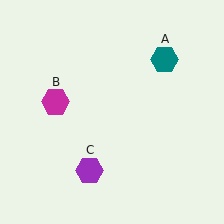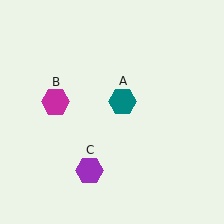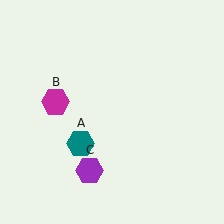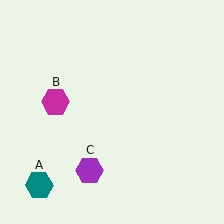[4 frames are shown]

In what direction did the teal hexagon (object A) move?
The teal hexagon (object A) moved down and to the left.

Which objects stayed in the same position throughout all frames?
Magenta hexagon (object B) and purple hexagon (object C) remained stationary.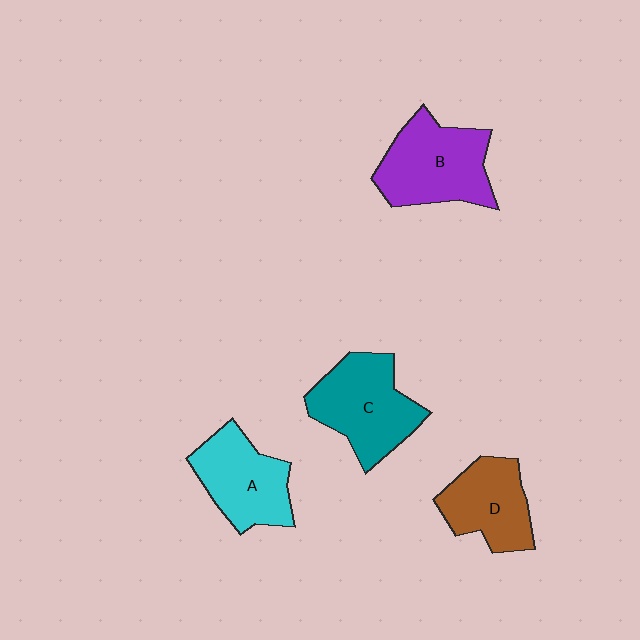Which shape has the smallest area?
Shape D (brown).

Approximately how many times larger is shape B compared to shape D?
Approximately 1.3 times.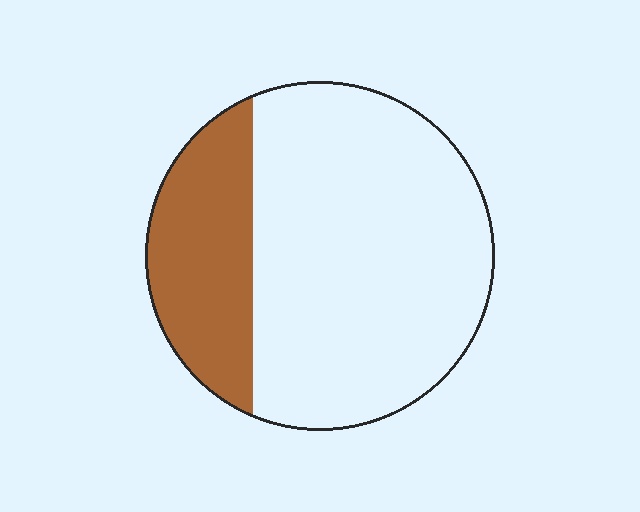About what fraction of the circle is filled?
About one quarter (1/4).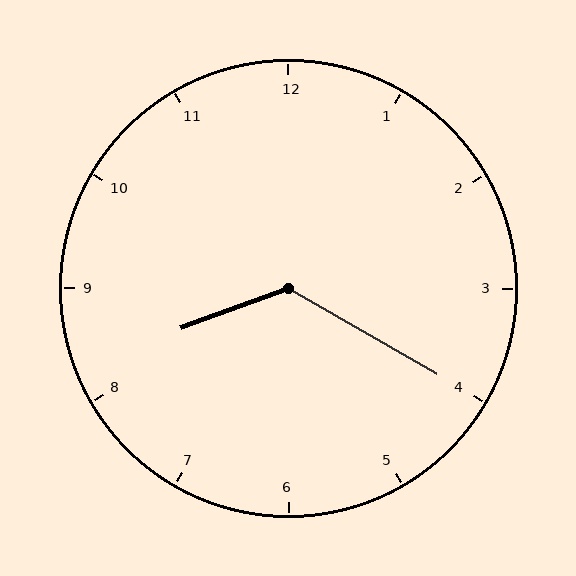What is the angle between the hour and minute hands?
Approximately 130 degrees.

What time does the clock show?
8:20.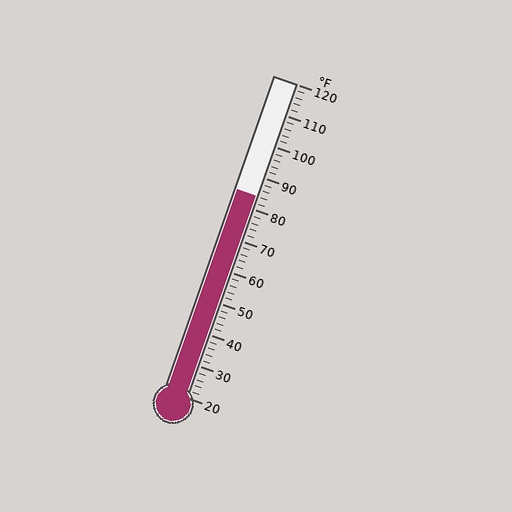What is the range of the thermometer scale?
The thermometer scale ranges from 20°F to 120°F.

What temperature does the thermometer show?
The thermometer shows approximately 84°F.